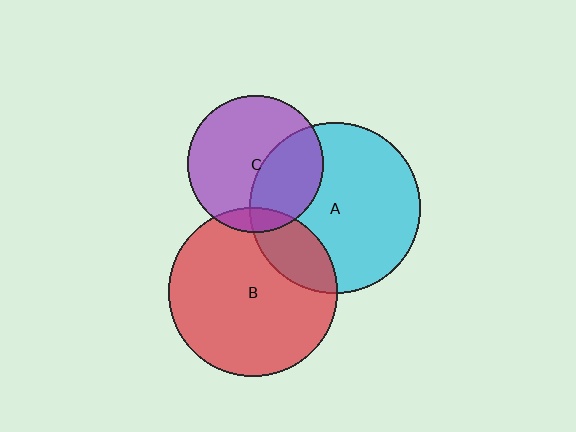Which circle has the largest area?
Circle A (cyan).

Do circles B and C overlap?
Yes.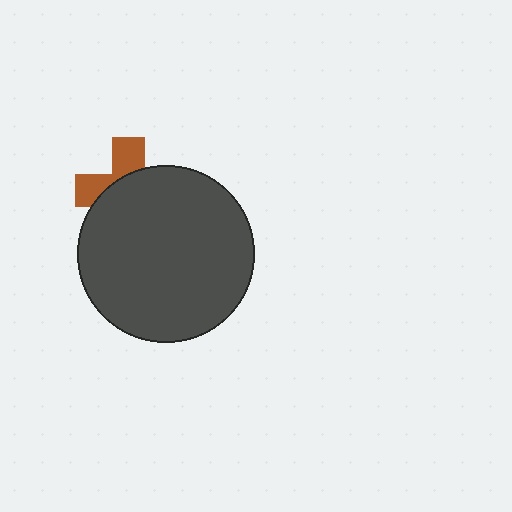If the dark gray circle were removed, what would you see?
You would see the complete brown cross.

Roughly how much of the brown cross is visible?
A small part of it is visible (roughly 36%).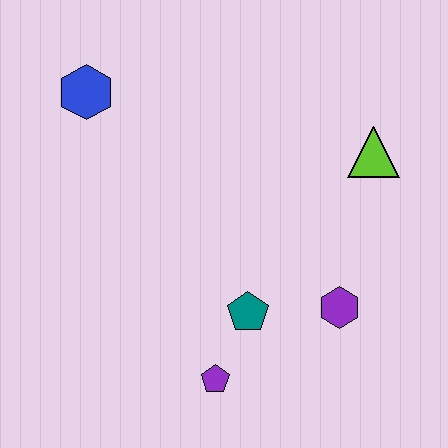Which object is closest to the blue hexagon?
The teal pentagon is closest to the blue hexagon.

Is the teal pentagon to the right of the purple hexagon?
No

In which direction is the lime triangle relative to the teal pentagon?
The lime triangle is above the teal pentagon.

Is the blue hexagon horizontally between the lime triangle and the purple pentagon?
No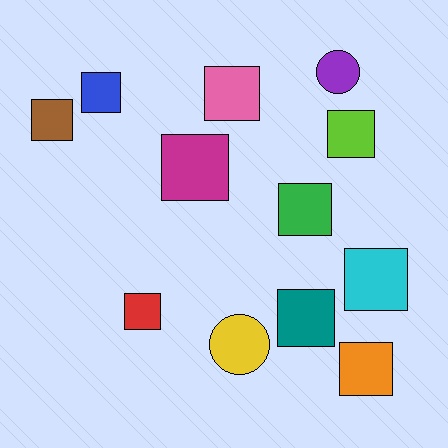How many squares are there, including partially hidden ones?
There are 10 squares.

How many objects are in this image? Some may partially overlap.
There are 12 objects.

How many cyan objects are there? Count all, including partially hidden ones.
There is 1 cyan object.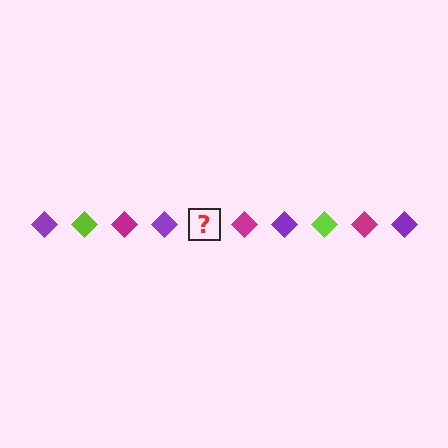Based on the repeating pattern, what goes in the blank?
The blank should be a lime diamond.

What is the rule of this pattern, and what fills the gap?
The rule is that the pattern cycles through purple, lime, magenta diamonds. The gap should be filled with a lime diamond.